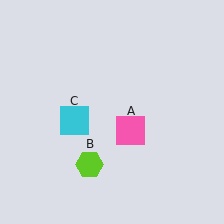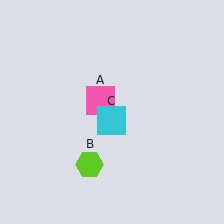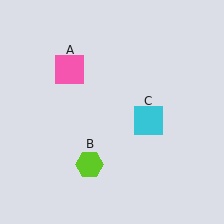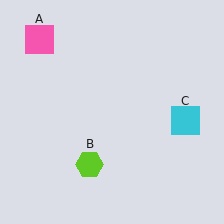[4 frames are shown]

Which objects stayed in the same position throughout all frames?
Lime hexagon (object B) remained stationary.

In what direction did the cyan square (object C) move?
The cyan square (object C) moved right.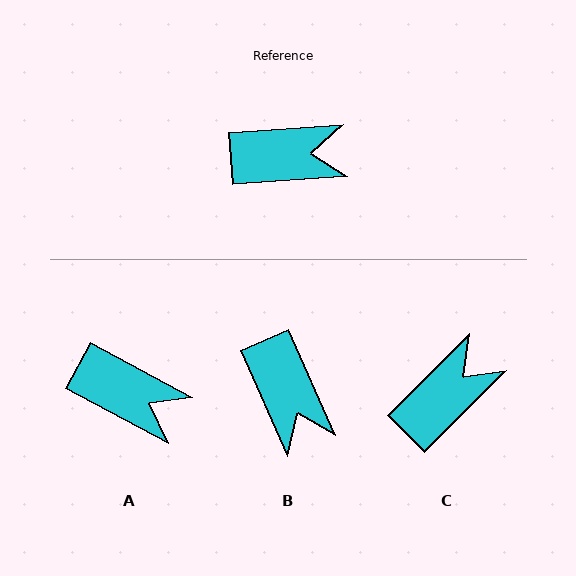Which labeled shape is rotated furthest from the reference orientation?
B, about 70 degrees away.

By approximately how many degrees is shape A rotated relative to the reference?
Approximately 32 degrees clockwise.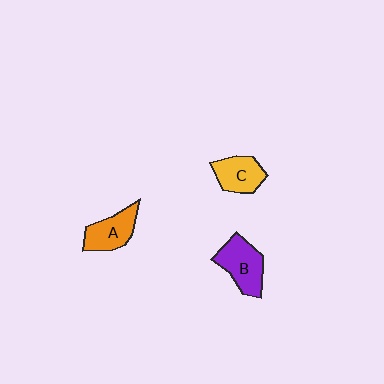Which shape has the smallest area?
Shape C (yellow).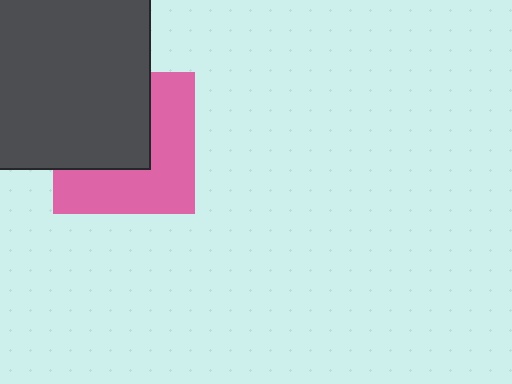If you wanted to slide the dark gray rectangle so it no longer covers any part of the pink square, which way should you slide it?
Slide it toward the upper-left — that is the most direct way to separate the two shapes.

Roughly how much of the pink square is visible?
About half of it is visible (roughly 52%).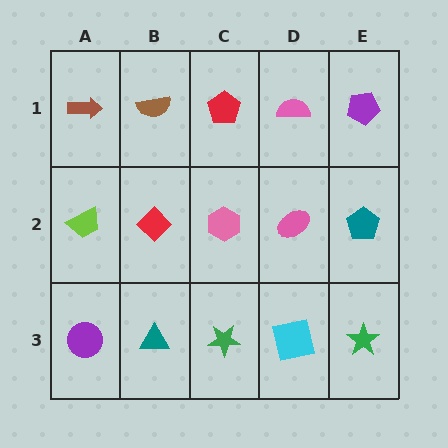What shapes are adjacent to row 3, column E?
A teal pentagon (row 2, column E), a cyan square (row 3, column D).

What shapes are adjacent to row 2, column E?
A purple pentagon (row 1, column E), a green star (row 3, column E), a pink ellipse (row 2, column D).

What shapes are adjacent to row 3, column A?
A lime trapezoid (row 2, column A), a teal triangle (row 3, column B).